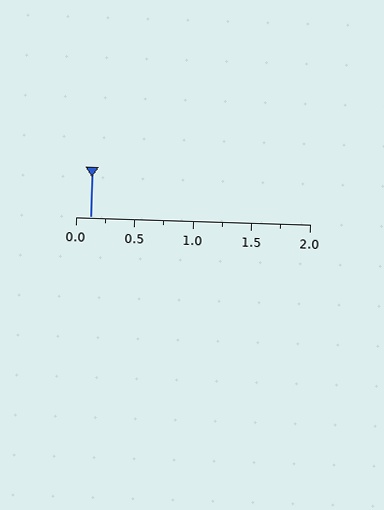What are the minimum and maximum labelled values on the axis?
The axis runs from 0.0 to 2.0.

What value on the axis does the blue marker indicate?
The marker indicates approximately 0.12.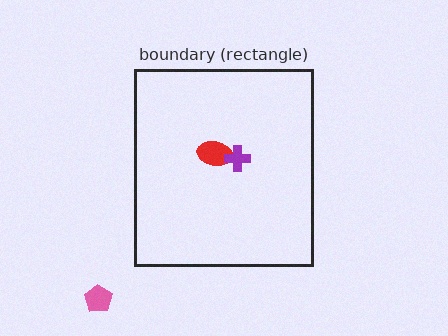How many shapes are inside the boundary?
2 inside, 1 outside.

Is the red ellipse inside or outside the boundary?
Inside.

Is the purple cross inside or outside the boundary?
Inside.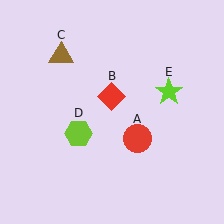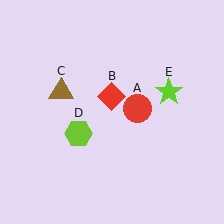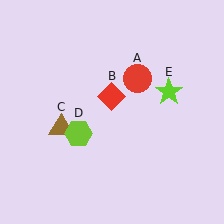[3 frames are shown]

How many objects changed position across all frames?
2 objects changed position: red circle (object A), brown triangle (object C).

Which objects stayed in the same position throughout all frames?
Red diamond (object B) and lime hexagon (object D) and lime star (object E) remained stationary.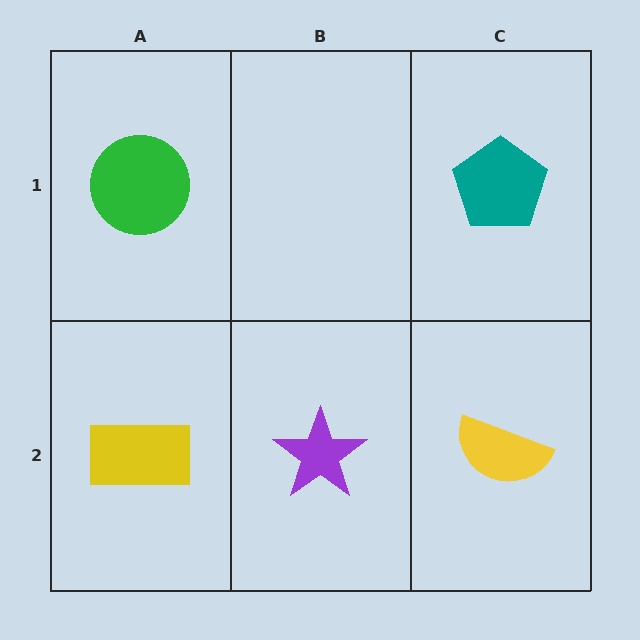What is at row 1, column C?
A teal pentagon.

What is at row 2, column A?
A yellow rectangle.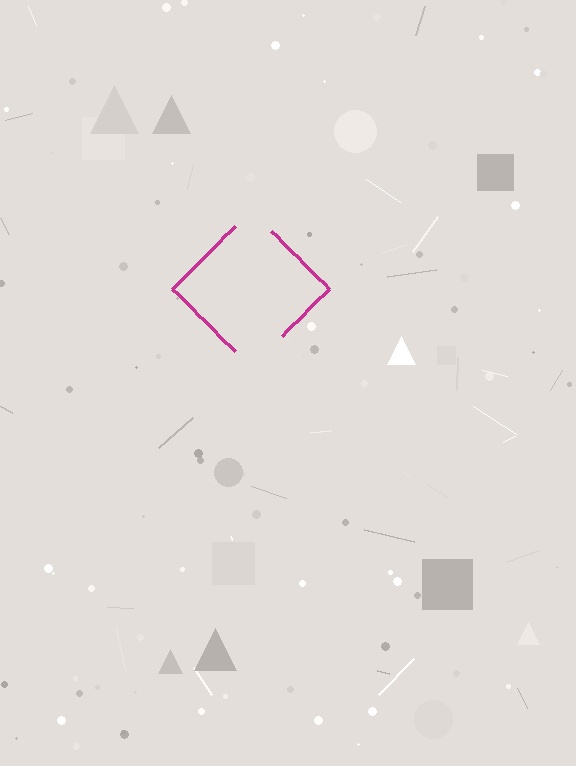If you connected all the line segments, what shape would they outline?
They would outline a diamond.